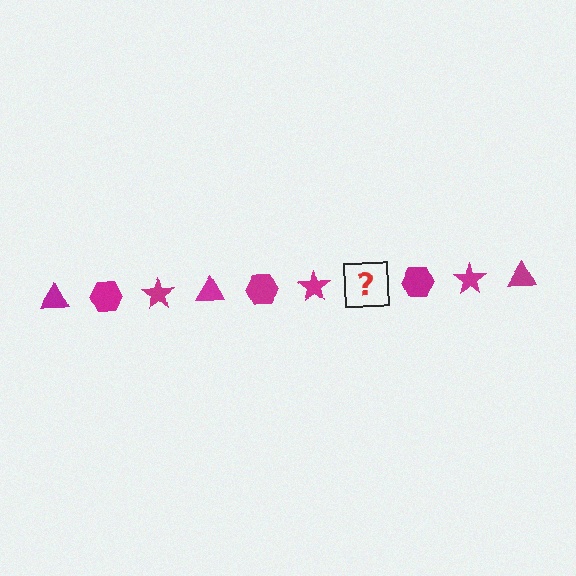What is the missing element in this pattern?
The missing element is a magenta triangle.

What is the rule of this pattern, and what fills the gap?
The rule is that the pattern cycles through triangle, hexagon, star shapes in magenta. The gap should be filled with a magenta triangle.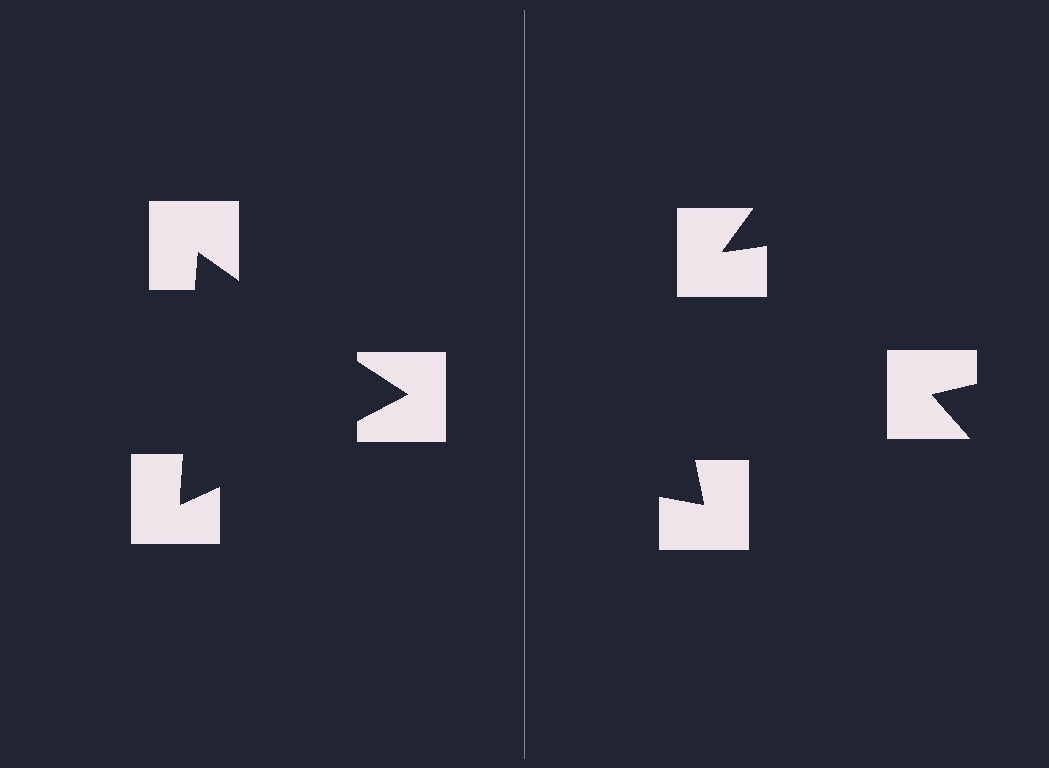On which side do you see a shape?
An illusory triangle appears on the left side. On the right side the wedge cuts are rotated, so no coherent shape forms.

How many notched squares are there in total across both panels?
6 — 3 on each side.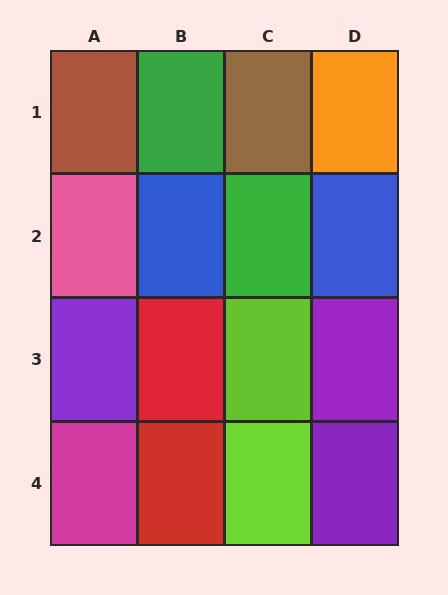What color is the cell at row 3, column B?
Red.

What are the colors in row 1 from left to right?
Brown, green, brown, orange.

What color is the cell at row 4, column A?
Magenta.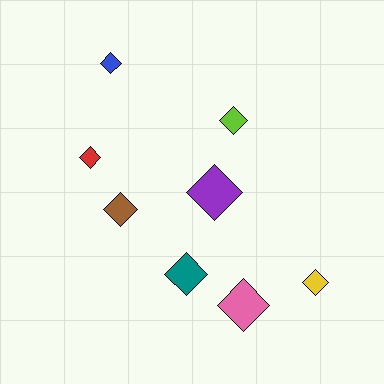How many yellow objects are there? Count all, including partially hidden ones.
There is 1 yellow object.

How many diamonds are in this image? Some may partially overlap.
There are 8 diamonds.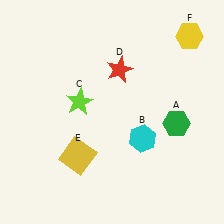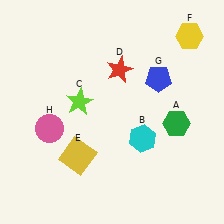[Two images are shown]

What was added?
A blue pentagon (G), a pink circle (H) were added in Image 2.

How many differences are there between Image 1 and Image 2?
There are 2 differences between the two images.